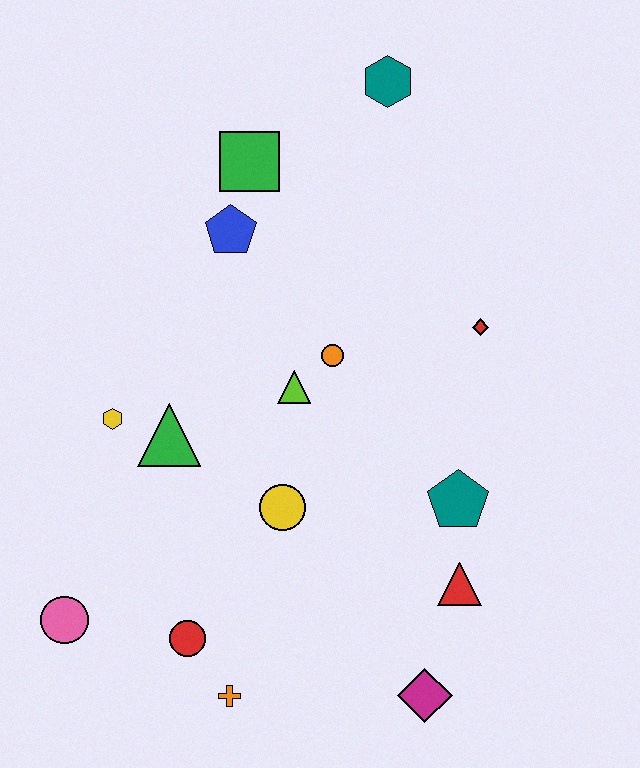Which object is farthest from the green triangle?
The teal hexagon is farthest from the green triangle.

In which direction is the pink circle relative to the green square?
The pink circle is below the green square.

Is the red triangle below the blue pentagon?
Yes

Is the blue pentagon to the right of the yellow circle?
No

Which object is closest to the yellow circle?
The lime triangle is closest to the yellow circle.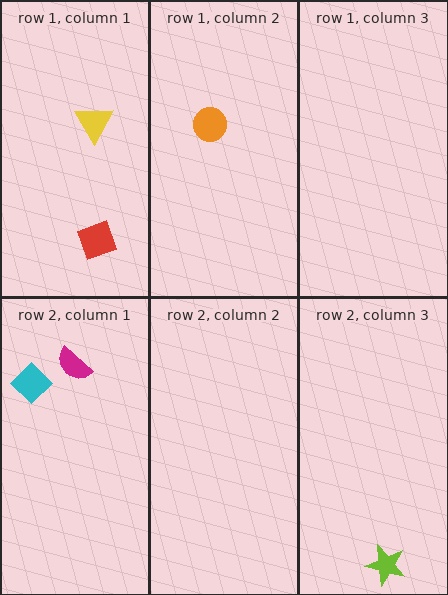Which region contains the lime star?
The row 2, column 3 region.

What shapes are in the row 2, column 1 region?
The cyan diamond, the magenta semicircle.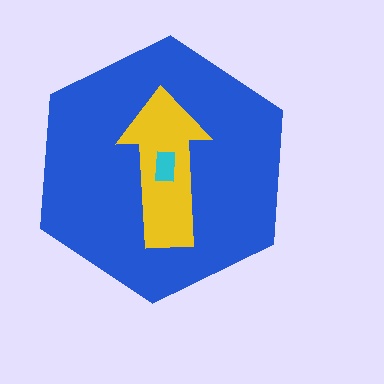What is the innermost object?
The cyan rectangle.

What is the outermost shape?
The blue hexagon.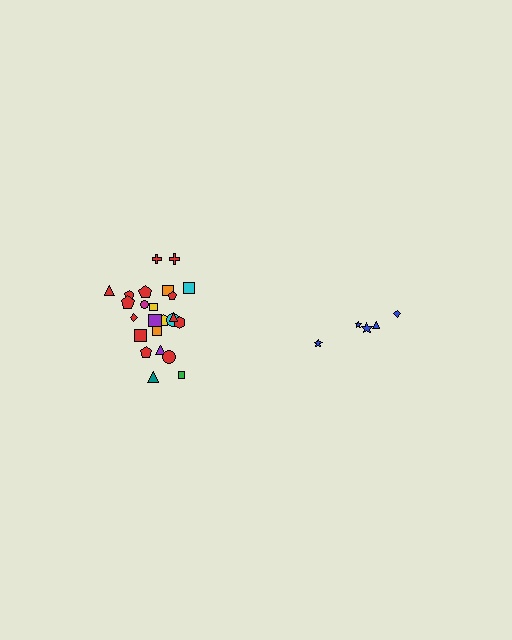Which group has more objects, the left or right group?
The left group.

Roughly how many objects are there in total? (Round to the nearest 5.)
Roughly 30 objects in total.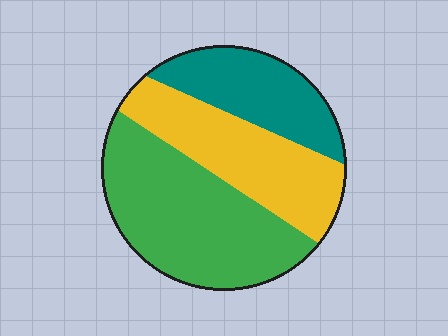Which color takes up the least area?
Teal, at roughly 25%.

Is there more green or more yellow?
Green.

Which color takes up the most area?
Green, at roughly 45%.